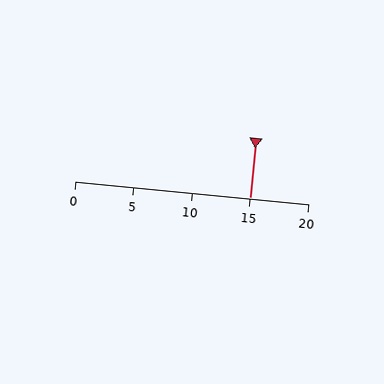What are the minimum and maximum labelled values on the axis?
The axis runs from 0 to 20.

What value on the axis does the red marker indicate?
The marker indicates approximately 15.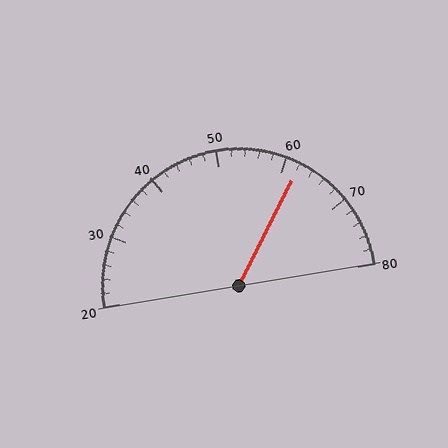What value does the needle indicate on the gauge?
The needle indicates approximately 62.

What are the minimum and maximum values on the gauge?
The gauge ranges from 20 to 80.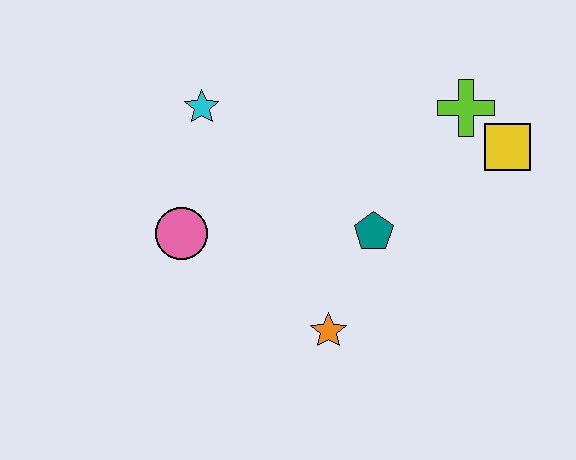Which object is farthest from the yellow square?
The pink circle is farthest from the yellow square.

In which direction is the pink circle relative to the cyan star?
The pink circle is below the cyan star.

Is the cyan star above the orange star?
Yes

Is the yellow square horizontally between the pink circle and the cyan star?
No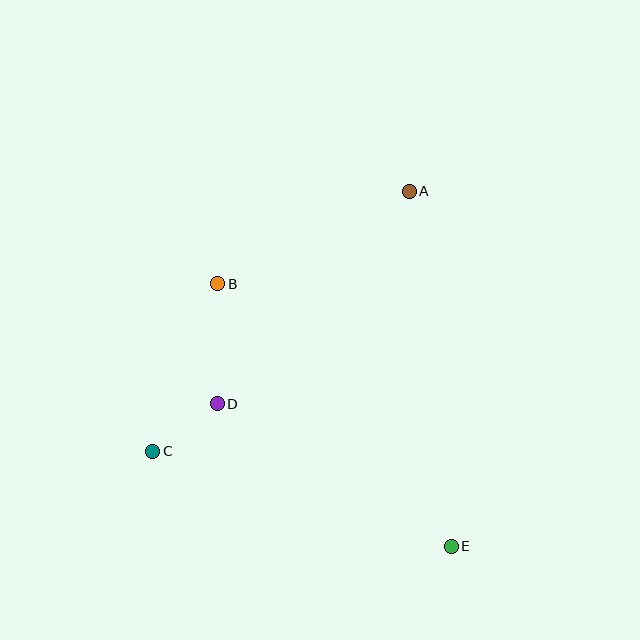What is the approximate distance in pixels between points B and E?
The distance between B and E is approximately 351 pixels.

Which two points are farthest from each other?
Points A and C are farthest from each other.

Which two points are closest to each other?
Points C and D are closest to each other.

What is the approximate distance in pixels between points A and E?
The distance between A and E is approximately 358 pixels.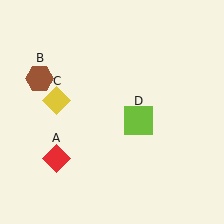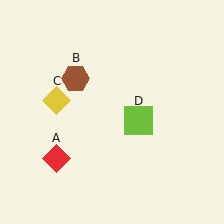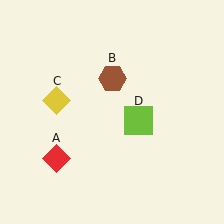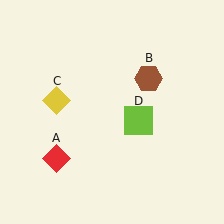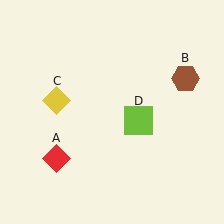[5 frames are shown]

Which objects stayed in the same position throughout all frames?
Red diamond (object A) and yellow diamond (object C) and lime square (object D) remained stationary.